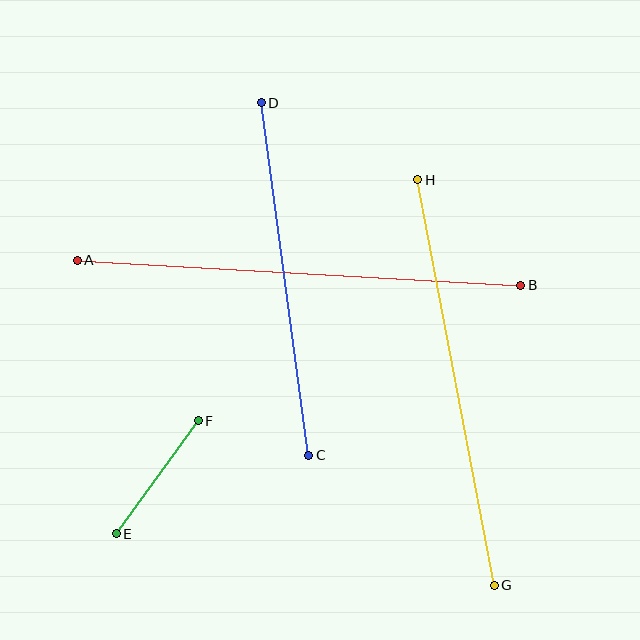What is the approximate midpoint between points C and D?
The midpoint is at approximately (285, 279) pixels.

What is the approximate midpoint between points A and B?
The midpoint is at approximately (299, 273) pixels.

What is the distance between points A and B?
The distance is approximately 444 pixels.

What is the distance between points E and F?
The distance is approximately 140 pixels.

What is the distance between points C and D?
The distance is approximately 355 pixels.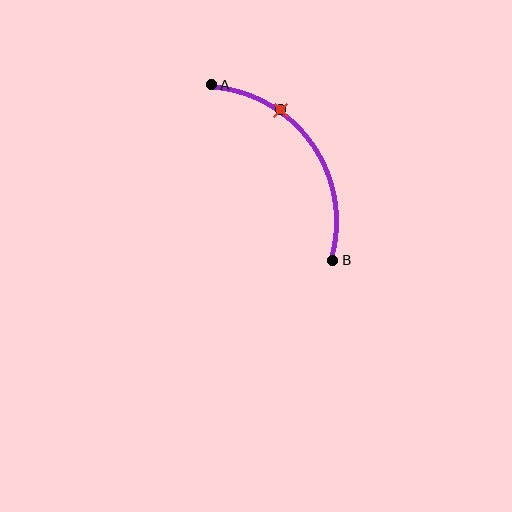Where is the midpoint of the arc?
The arc midpoint is the point on the curve farthest from the straight line joining A and B. It sits above and to the right of that line.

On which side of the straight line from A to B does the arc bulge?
The arc bulges above and to the right of the straight line connecting A and B.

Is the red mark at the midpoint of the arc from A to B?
No. The red mark lies on the arc but is closer to endpoint A. The arc midpoint would be at the point on the curve equidistant along the arc from both A and B.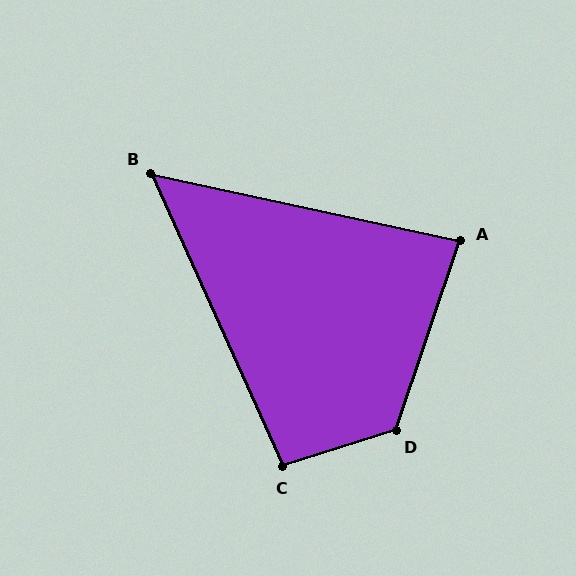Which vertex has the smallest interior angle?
B, at approximately 54 degrees.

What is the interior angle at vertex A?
Approximately 84 degrees (acute).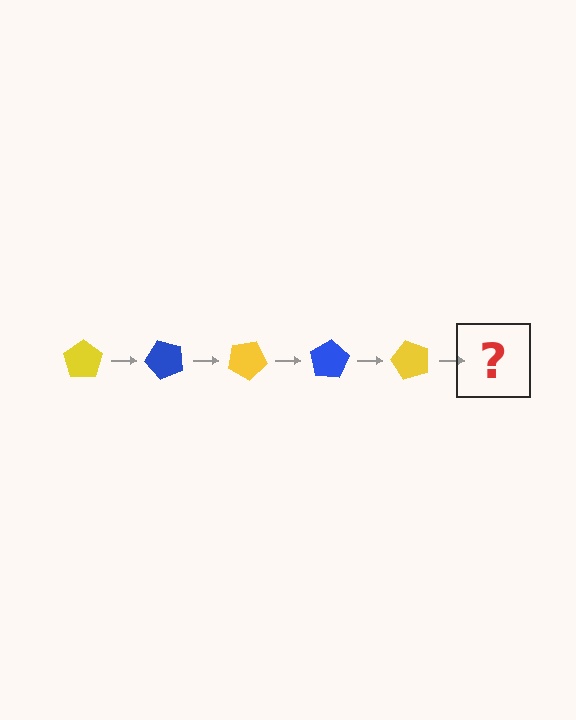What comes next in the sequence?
The next element should be a blue pentagon, rotated 250 degrees from the start.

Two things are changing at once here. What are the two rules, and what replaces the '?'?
The two rules are that it rotates 50 degrees each step and the color cycles through yellow and blue. The '?' should be a blue pentagon, rotated 250 degrees from the start.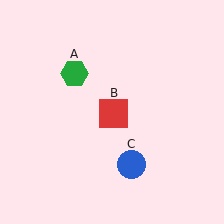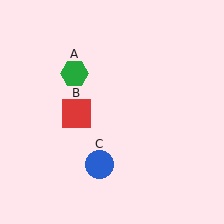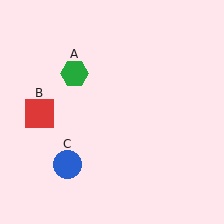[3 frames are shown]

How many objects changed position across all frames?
2 objects changed position: red square (object B), blue circle (object C).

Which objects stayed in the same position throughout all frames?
Green hexagon (object A) remained stationary.